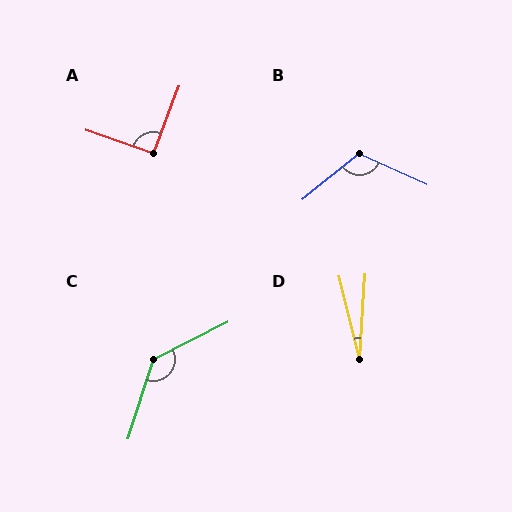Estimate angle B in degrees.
Approximately 116 degrees.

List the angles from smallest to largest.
D (17°), A (92°), B (116°), C (134°).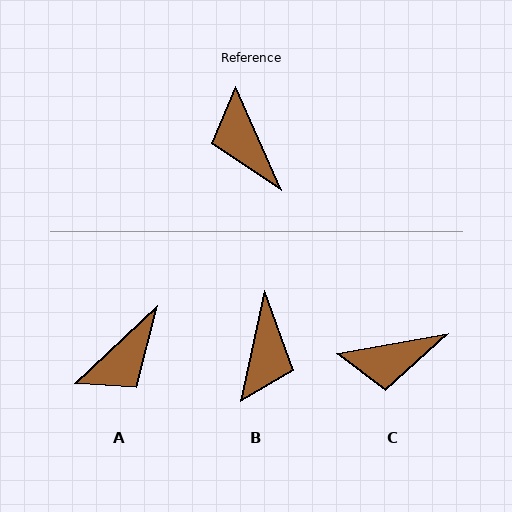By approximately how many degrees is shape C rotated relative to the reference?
Approximately 77 degrees counter-clockwise.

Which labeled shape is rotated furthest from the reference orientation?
B, about 144 degrees away.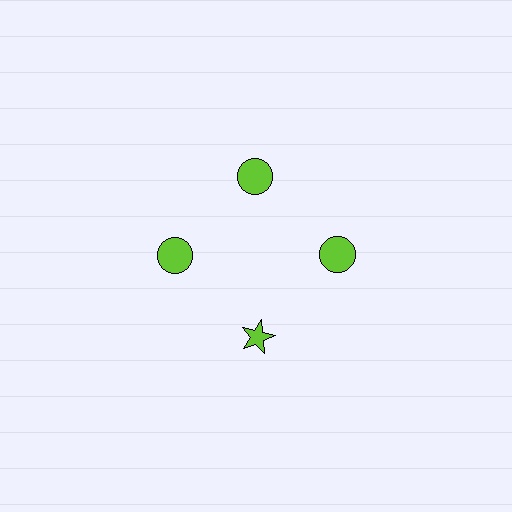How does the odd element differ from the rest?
It has a different shape: star instead of circle.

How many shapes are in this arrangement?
There are 4 shapes arranged in a ring pattern.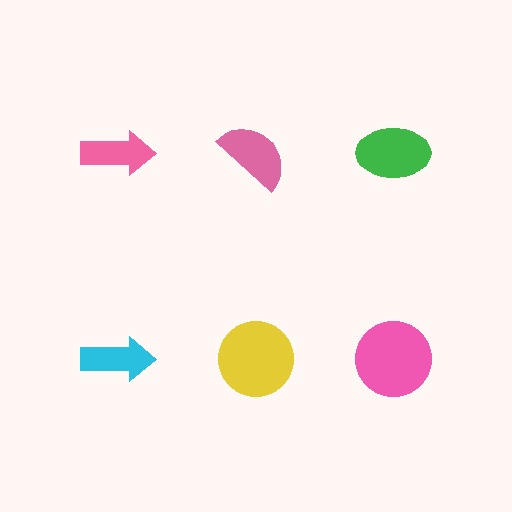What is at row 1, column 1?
A pink arrow.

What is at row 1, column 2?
A pink semicircle.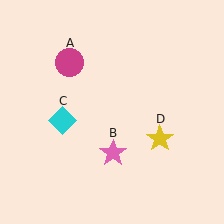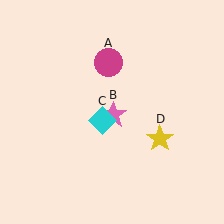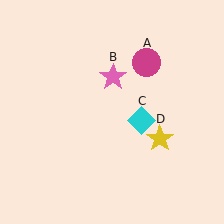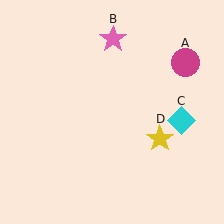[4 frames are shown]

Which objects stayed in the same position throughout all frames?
Yellow star (object D) remained stationary.